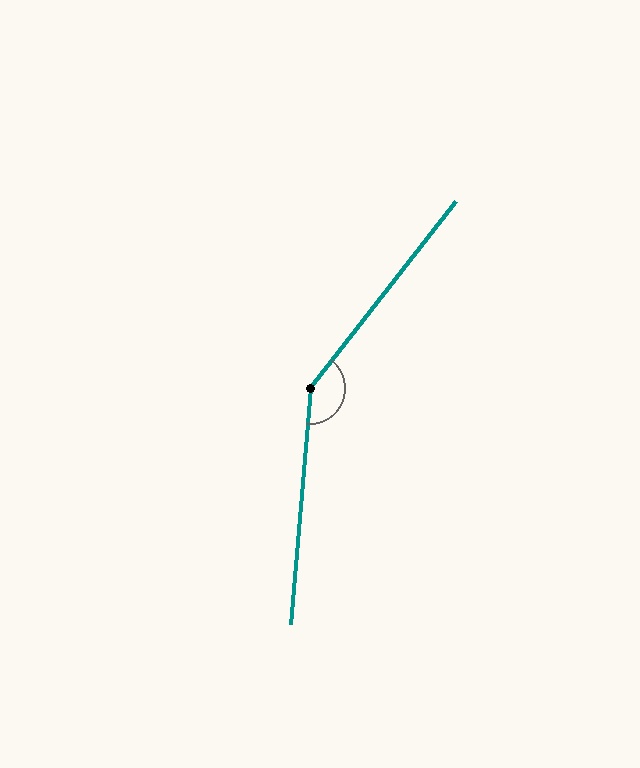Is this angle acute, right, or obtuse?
It is obtuse.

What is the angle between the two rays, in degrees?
Approximately 147 degrees.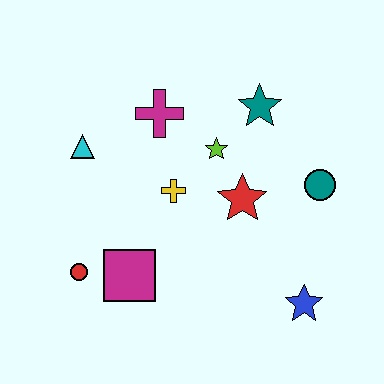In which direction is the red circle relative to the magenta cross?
The red circle is below the magenta cross.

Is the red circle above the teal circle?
No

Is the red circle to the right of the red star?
No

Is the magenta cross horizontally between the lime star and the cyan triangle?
Yes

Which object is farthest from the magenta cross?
The blue star is farthest from the magenta cross.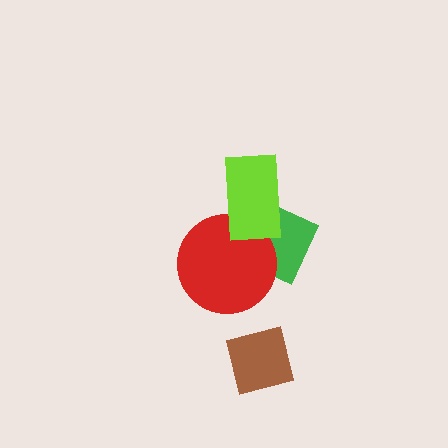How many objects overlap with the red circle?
2 objects overlap with the red circle.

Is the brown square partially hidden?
No, no other shape covers it.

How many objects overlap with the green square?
2 objects overlap with the green square.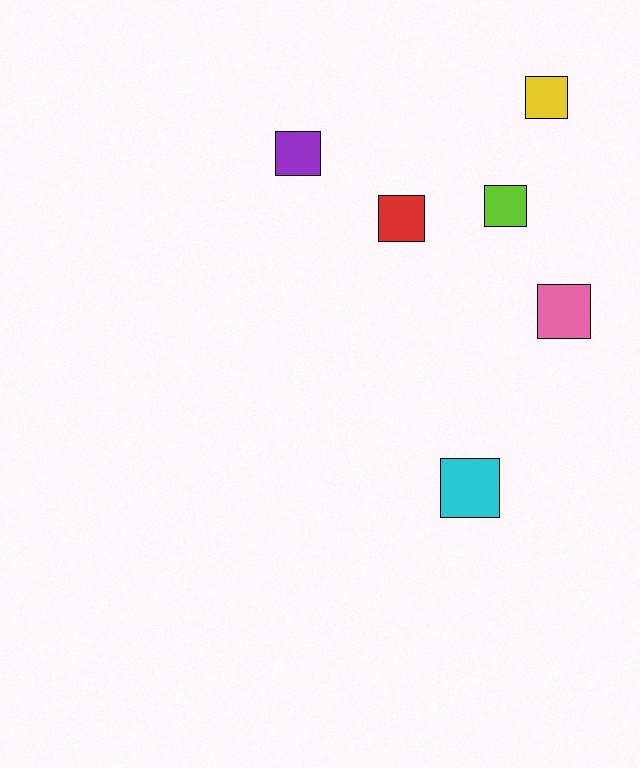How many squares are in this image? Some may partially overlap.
There are 6 squares.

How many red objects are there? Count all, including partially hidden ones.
There is 1 red object.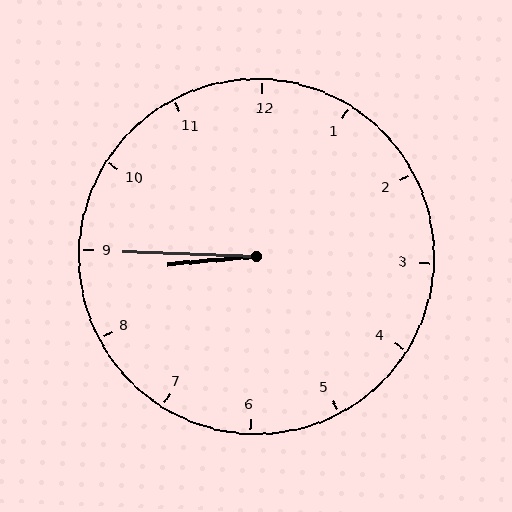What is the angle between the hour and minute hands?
Approximately 8 degrees.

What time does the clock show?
8:45.